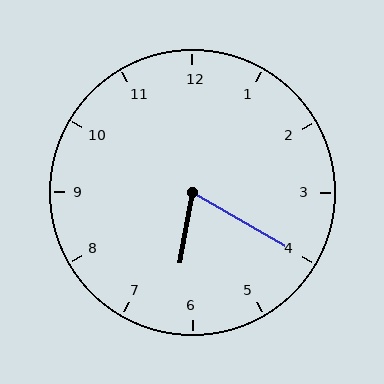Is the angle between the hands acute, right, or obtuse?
It is acute.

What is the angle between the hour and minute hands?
Approximately 70 degrees.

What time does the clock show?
6:20.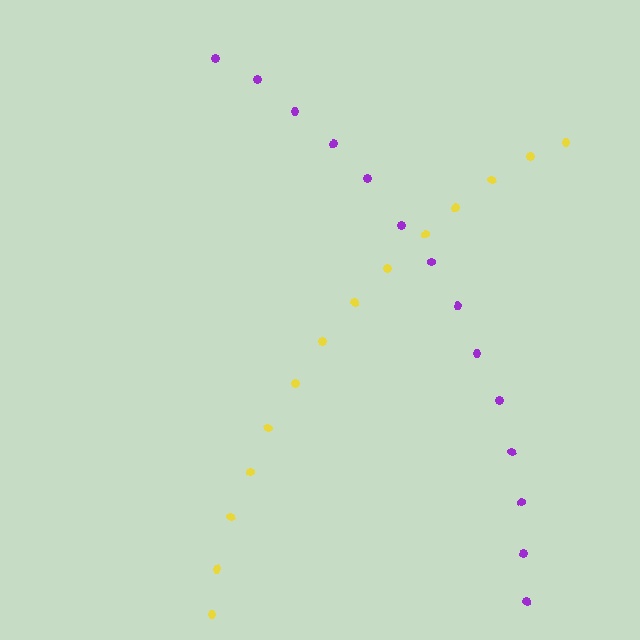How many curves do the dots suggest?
There are 2 distinct paths.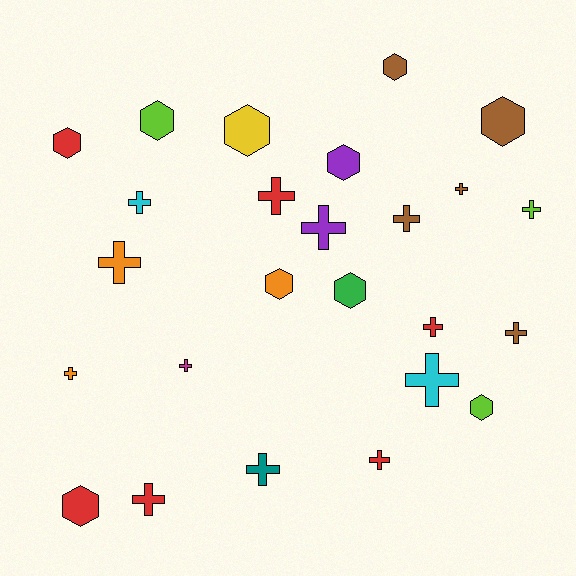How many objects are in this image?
There are 25 objects.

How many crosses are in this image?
There are 15 crosses.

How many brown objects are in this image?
There are 5 brown objects.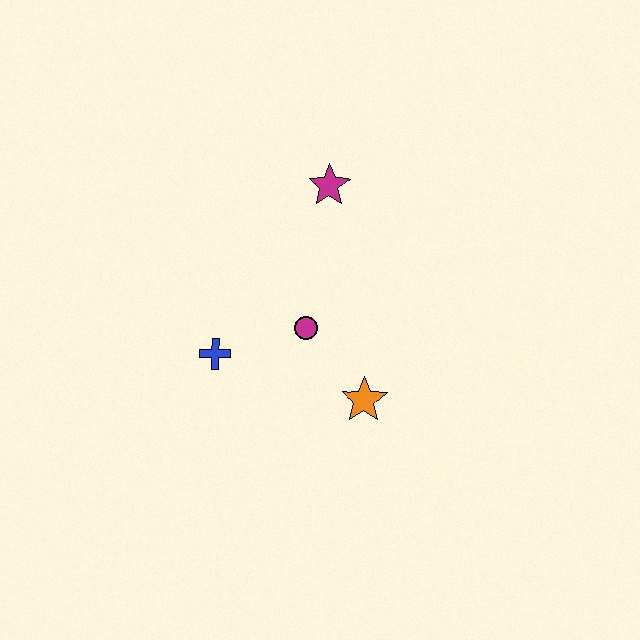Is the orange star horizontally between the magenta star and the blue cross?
No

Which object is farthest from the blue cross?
The magenta star is farthest from the blue cross.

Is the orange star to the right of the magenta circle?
Yes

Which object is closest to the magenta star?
The magenta circle is closest to the magenta star.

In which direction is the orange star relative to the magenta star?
The orange star is below the magenta star.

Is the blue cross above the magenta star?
No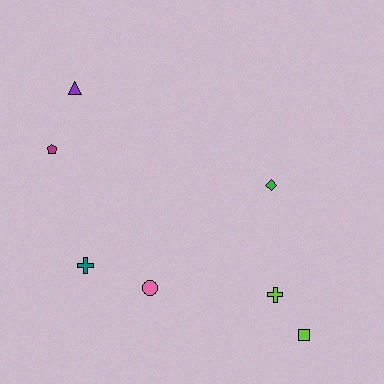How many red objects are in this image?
There are no red objects.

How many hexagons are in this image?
There are no hexagons.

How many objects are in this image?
There are 7 objects.